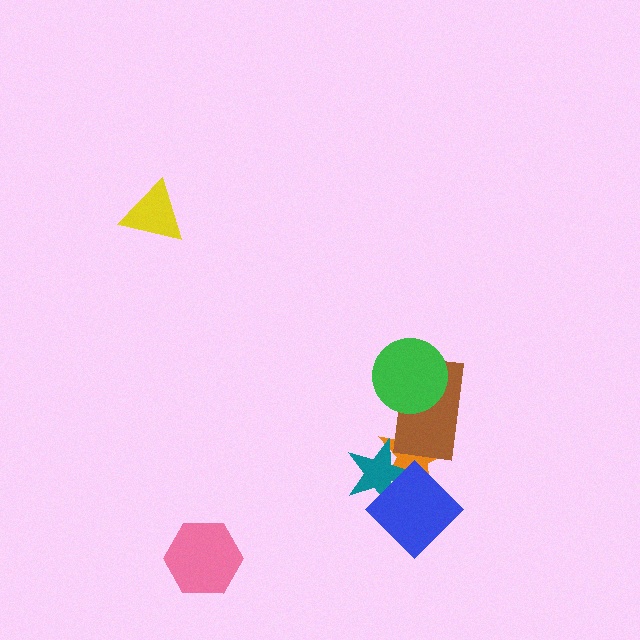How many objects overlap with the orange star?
3 objects overlap with the orange star.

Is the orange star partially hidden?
Yes, it is partially covered by another shape.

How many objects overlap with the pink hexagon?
0 objects overlap with the pink hexagon.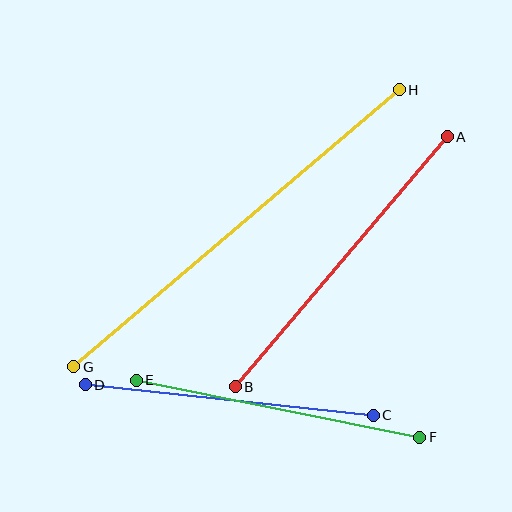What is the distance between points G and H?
The distance is approximately 428 pixels.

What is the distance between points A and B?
The distance is approximately 328 pixels.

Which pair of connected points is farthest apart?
Points G and H are farthest apart.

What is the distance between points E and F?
The distance is approximately 289 pixels.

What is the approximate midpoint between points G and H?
The midpoint is at approximately (237, 228) pixels.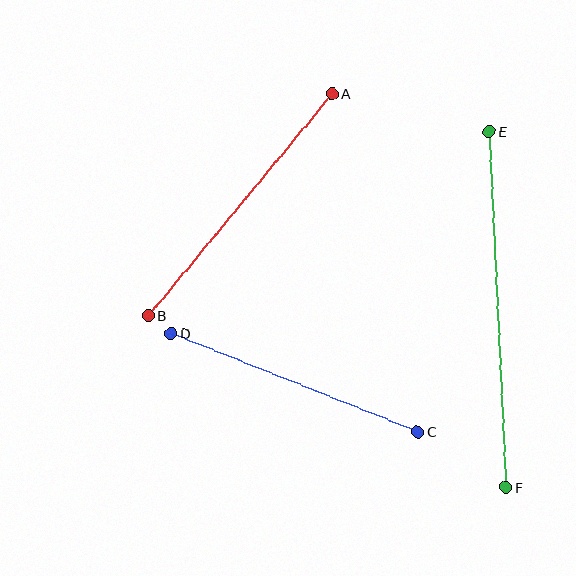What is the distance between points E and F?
The distance is approximately 356 pixels.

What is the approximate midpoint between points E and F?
The midpoint is at approximately (497, 309) pixels.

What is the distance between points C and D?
The distance is approximately 266 pixels.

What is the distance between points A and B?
The distance is approximately 288 pixels.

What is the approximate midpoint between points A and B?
The midpoint is at approximately (240, 205) pixels.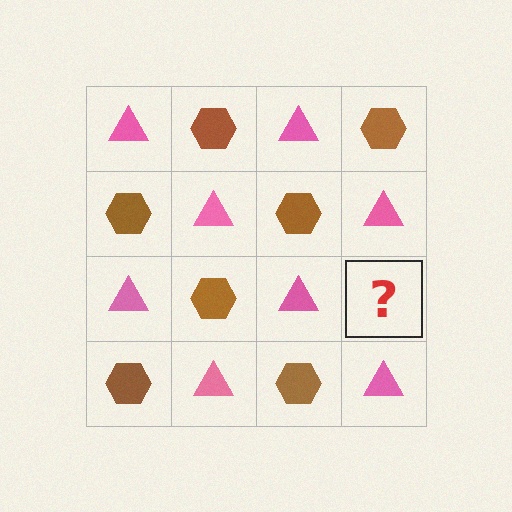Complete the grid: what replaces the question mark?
The question mark should be replaced with a brown hexagon.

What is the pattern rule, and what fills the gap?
The rule is that it alternates pink triangle and brown hexagon in a checkerboard pattern. The gap should be filled with a brown hexagon.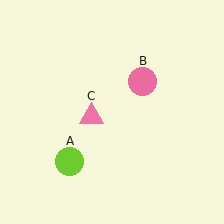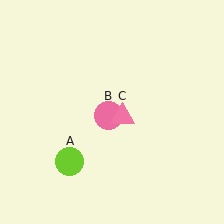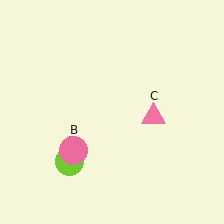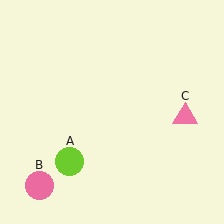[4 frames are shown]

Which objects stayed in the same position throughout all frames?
Lime circle (object A) remained stationary.